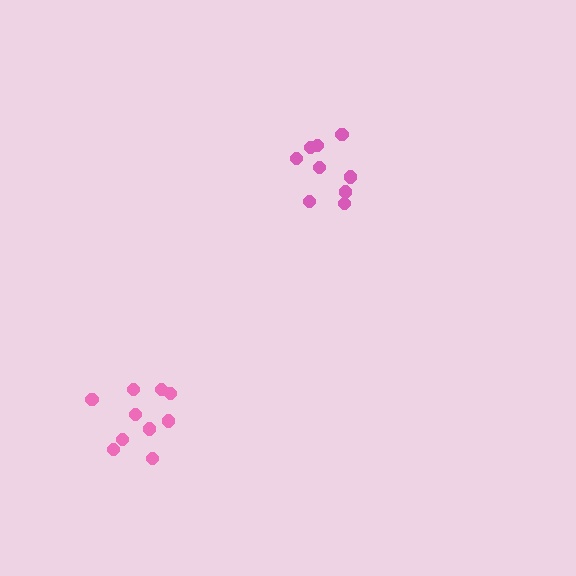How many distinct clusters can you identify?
There are 2 distinct clusters.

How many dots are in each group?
Group 1: 10 dots, Group 2: 9 dots (19 total).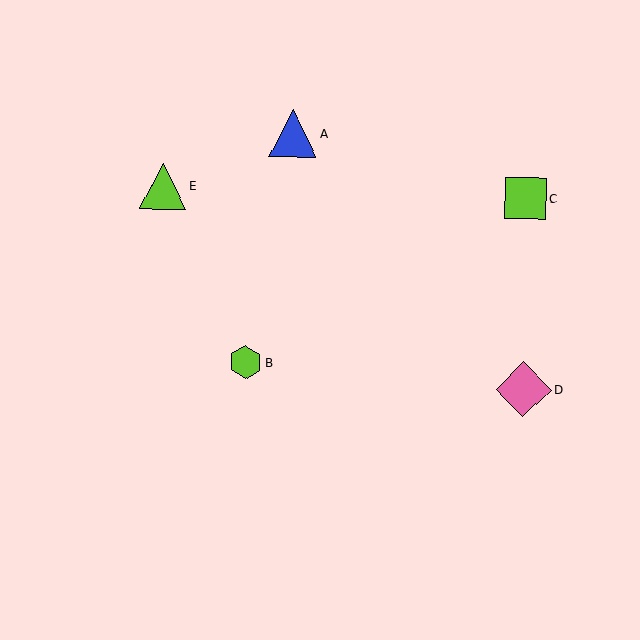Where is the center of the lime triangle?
The center of the lime triangle is at (163, 186).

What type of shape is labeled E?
Shape E is a lime triangle.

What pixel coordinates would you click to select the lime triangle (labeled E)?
Click at (163, 186) to select the lime triangle E.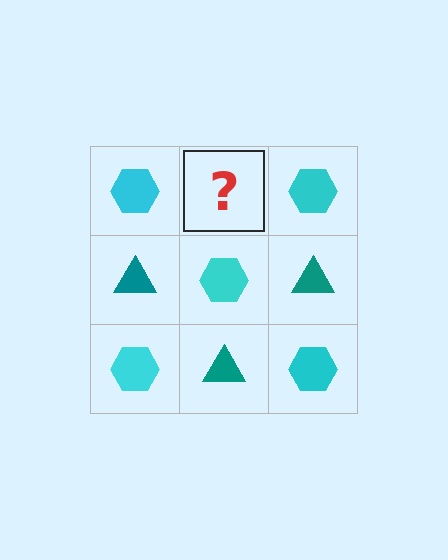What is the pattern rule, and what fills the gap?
The rule is that it alternates cyan hexagon and teal triangle in a checkerboard pattern. The gap should be filled with a teal triangle.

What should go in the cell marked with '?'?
The missing cell should contain a teal triangle.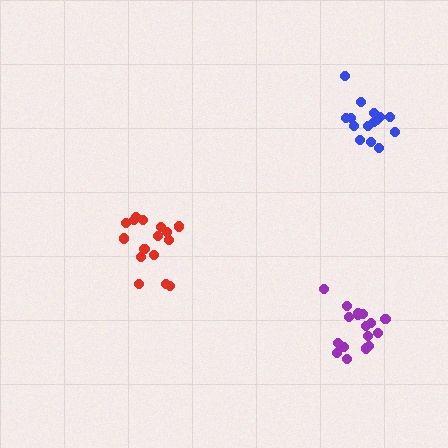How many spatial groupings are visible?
There are 3 spatial groupings.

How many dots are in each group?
Group 1: 16 dots, Group 2: 17 dots, Group 3: 15 dots (48 total).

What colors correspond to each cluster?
The clusters are colored: red, purple, blue.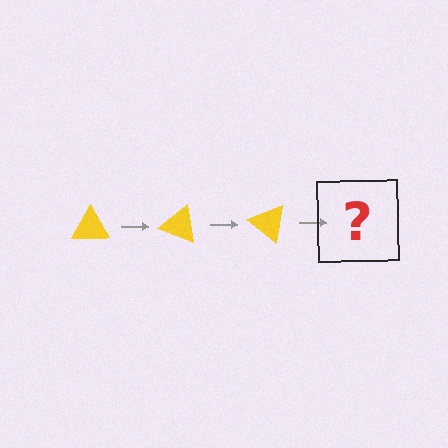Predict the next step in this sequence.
The next step is a yellow triangle rotated 60 degrees.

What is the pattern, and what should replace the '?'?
The pattern is that the triangle rotates 20 degrees each step. The '?' should be a yellow triangle rotated 60 degrees.